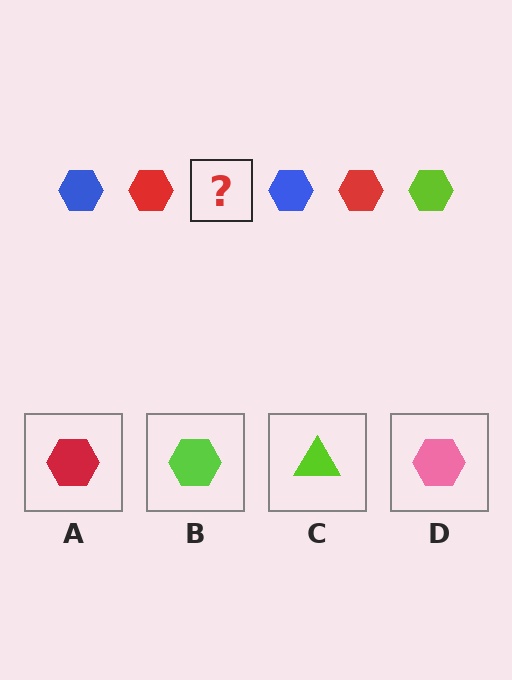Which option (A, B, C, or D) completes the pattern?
B.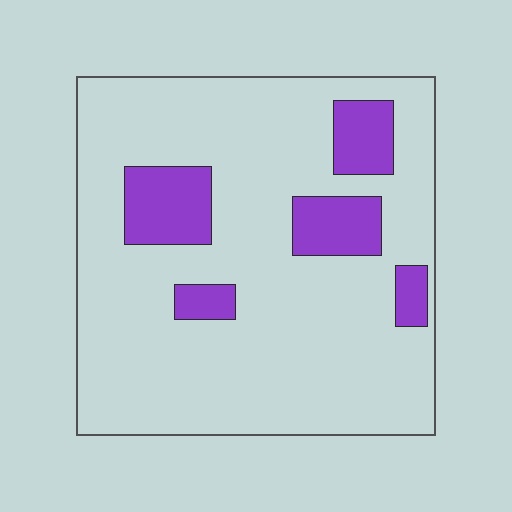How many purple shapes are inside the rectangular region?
5.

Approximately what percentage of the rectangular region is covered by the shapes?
Approximately 15%.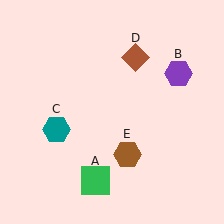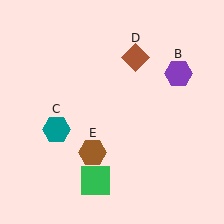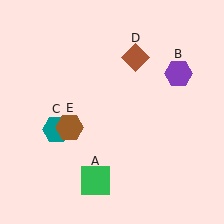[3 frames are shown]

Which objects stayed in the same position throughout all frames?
Green square (object A) and purple hexagon (object B) and teal hexagon (object C) and brown diamond (object D) remained stationary.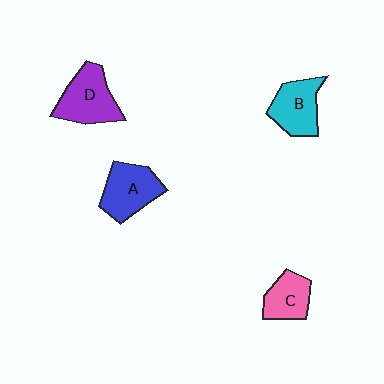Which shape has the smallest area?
Shape C (pink).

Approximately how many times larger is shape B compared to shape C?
Approximately 1.3 times.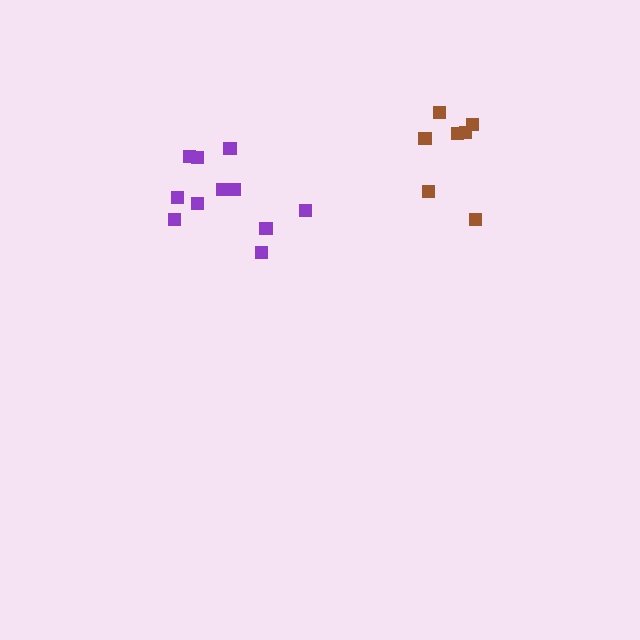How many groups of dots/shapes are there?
There are 2 groups.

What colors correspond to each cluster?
The clusters are colored: brown, purple.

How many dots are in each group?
Group 1: 7 dots, Group 2: 11 dots (18 total).